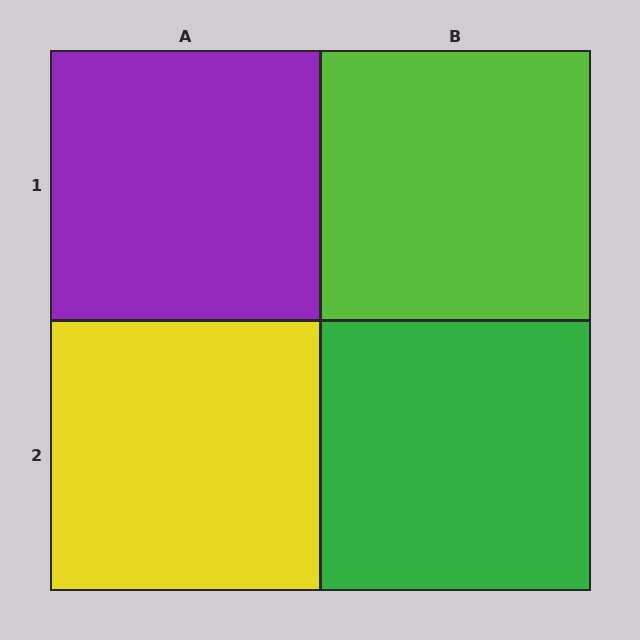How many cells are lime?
1 cell is lime.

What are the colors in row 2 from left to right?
Yellow, green.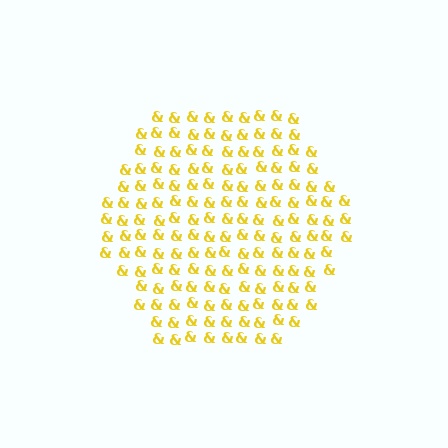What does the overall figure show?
The overall figure shows a hexagon.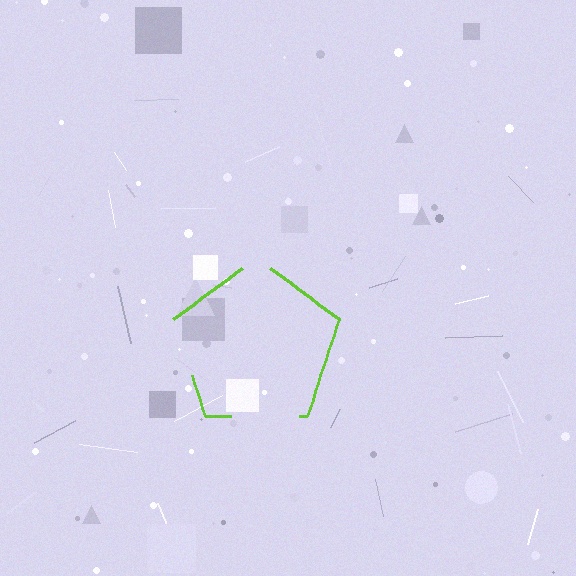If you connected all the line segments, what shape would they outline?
They would outline a pentagon.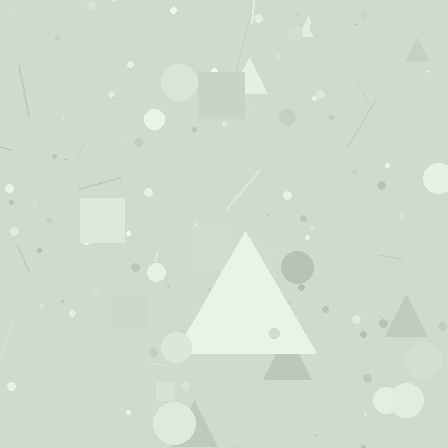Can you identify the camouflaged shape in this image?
The camouflaged shape is a triangle.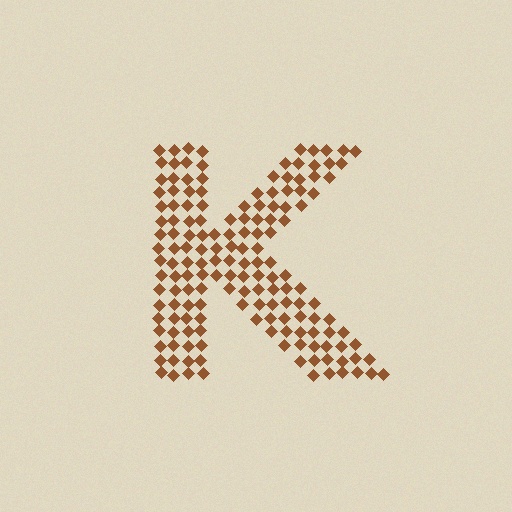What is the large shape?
The large shape is the letter K.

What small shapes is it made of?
It is made of small diamonds.